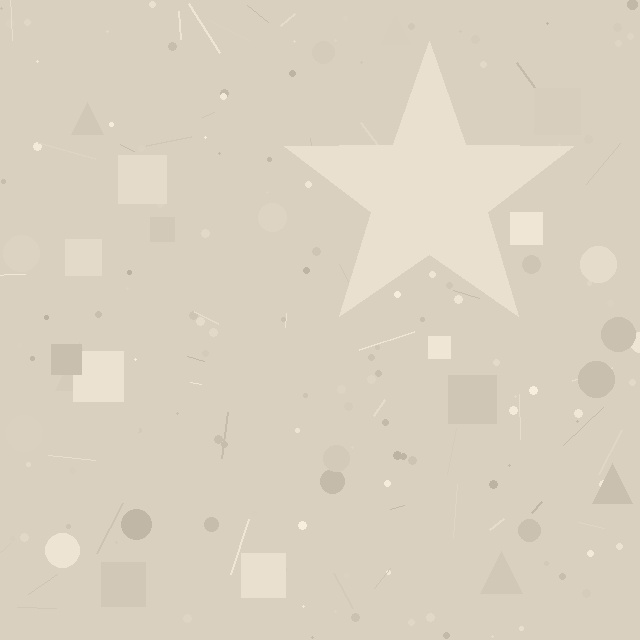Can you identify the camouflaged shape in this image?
The camouflaged shape is a star.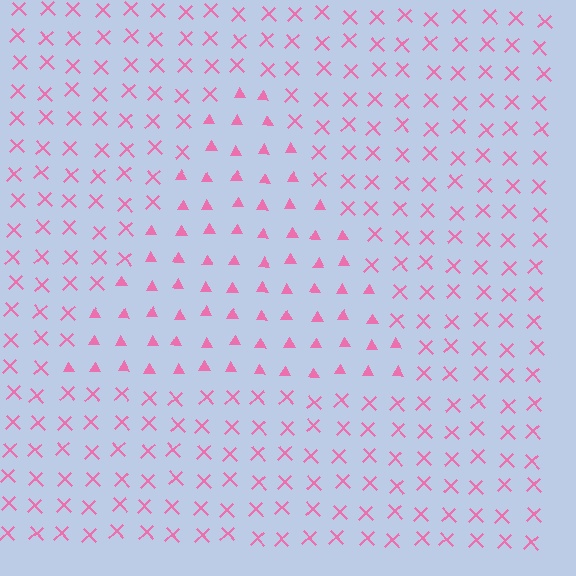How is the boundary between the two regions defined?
The boundary is defined by a change in element shape: triangles inside vs. X marks outside. All elements share the same color and spacing.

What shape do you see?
I see a triangle.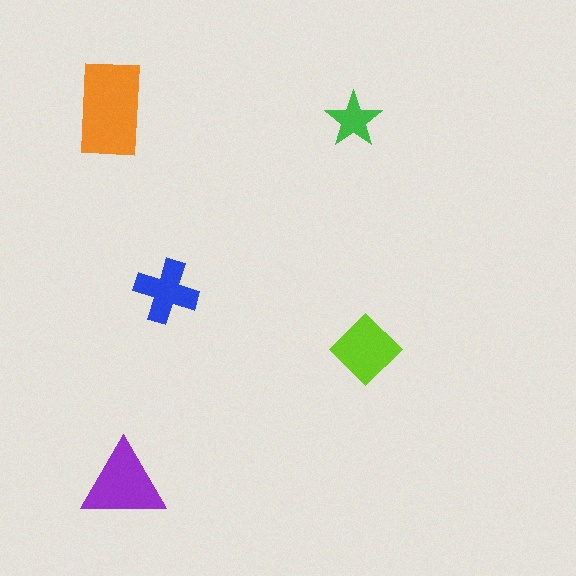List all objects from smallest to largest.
The green star, the blue cross, the lime diamond, the purple triangle, the orange rectangle.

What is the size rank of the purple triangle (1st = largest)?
2nd.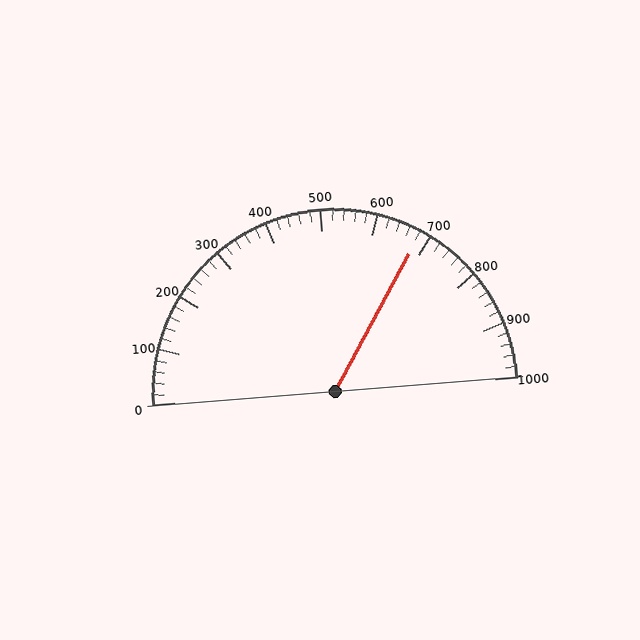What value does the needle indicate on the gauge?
The needle indicates approximately 680.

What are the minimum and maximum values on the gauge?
The gauge ranges from 0 to 1000.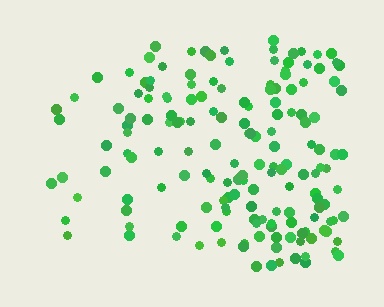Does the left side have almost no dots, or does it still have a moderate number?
Still a moderate number, just noticeably fewer than the right.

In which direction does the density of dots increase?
From left to right, with the right side densest.